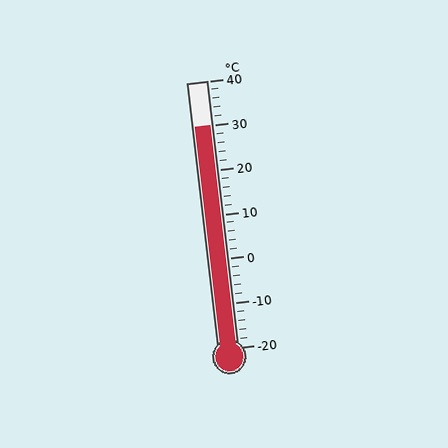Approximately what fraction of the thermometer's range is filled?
The thermometer is filled to approximately 85% of its range.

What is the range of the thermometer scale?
The thermometer scale ranges from -20°C to 40°C.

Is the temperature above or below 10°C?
The temperature is above 10°C.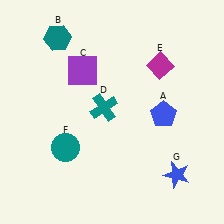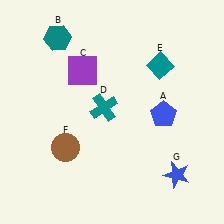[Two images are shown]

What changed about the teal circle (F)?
In Image 1, F is teal. In Image 2, it changed to brown.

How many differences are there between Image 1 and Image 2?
There are 2 differences between the two images.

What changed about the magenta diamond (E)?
In Image 1, E is magenta. In Image 2, it changed to teal.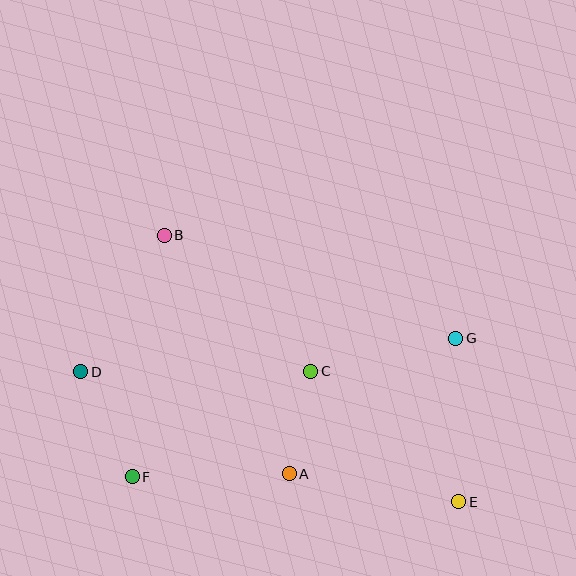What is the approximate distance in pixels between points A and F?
The distance between A and F is approximately 157 pixels.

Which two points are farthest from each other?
Points D and E are farthest from each other.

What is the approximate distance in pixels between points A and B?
The distance between A and B is approximately 269 pixels.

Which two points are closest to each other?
Points A and C are closest to each other.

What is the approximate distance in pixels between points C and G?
The distance between C and G is approximately 149 pixels.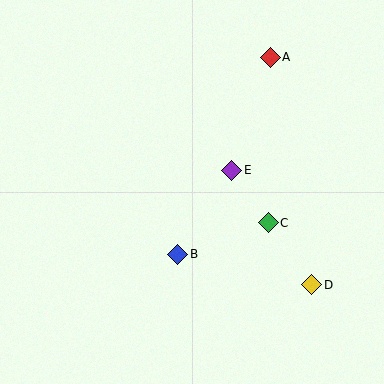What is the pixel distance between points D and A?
The distance between D and A is 231 pixels.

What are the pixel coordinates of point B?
Point B is at (178, 254).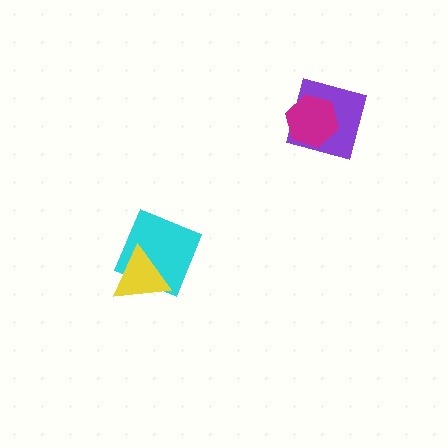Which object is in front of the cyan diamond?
The yellow triangle is in front of the cyan diamond.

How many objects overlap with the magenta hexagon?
1 object overlaps with the magenta hexagon.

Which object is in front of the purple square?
The magenta hexagon is in front of the purple square.